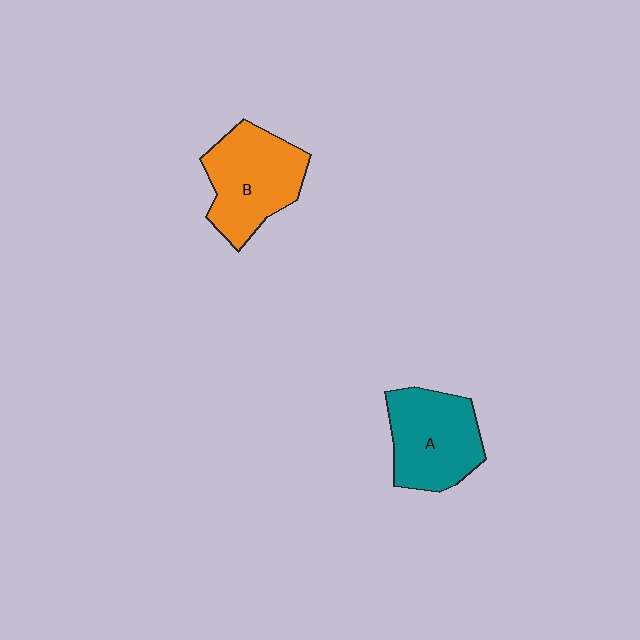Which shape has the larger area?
Shape B (orange).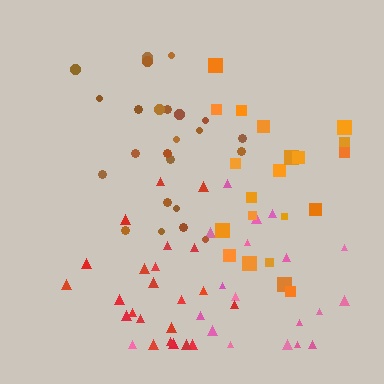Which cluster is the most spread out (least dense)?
Pink.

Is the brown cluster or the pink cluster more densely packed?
Brown.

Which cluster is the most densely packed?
Brown.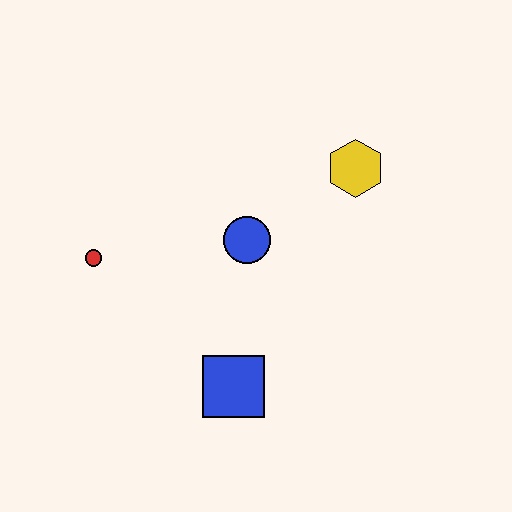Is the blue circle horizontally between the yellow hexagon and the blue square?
Yes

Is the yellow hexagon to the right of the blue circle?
Yes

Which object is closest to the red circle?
The blue circle is closest to the red circle.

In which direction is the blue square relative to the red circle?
The blue square is to the right of the red circle.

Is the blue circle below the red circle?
No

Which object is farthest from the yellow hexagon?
The red circle is farthest from the yellow hexagon.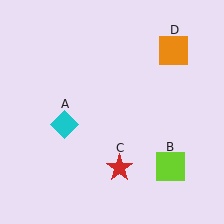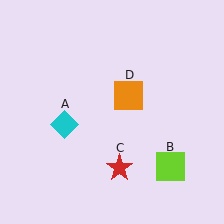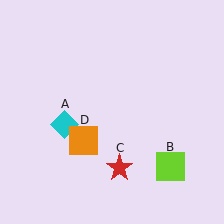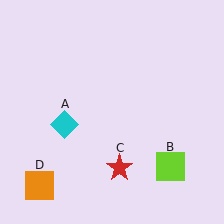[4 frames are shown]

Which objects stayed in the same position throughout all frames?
Cyan diamond (object A) and lime square (object B) and red star (object C) remained stationary.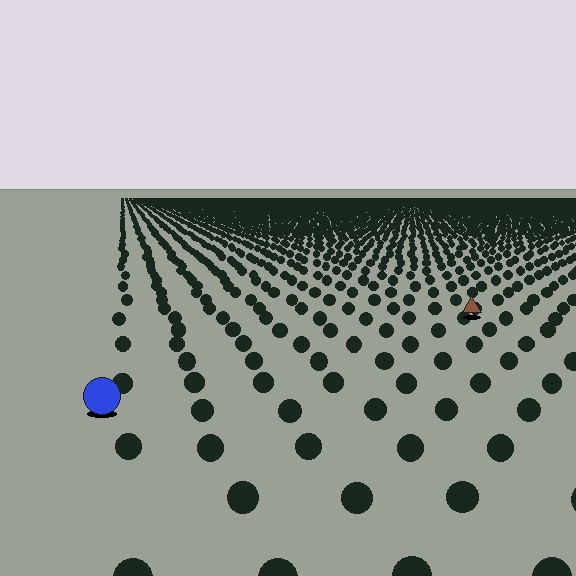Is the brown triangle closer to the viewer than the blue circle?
No. The blue circle is closer — you can tell from the texture gradient: the ground texture is coarser near it.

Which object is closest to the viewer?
The blue circle is closest. The texture marks near it are larger and more spread out.